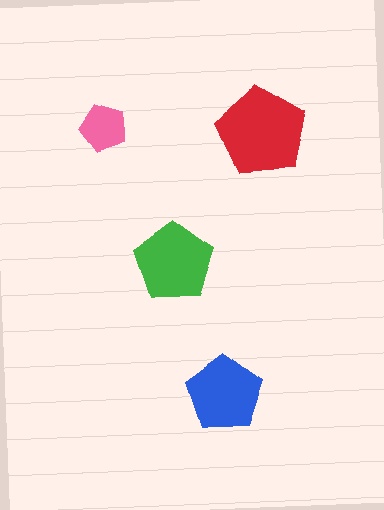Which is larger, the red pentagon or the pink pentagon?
The red one.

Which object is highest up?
The pink pentagon is topmost.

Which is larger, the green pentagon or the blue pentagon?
The green one.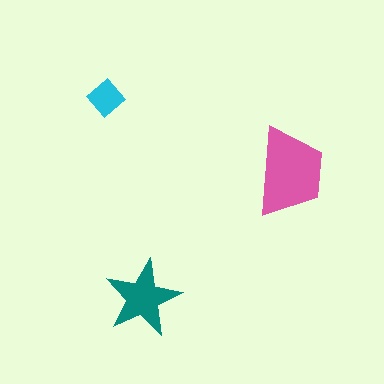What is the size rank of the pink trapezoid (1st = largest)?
1st.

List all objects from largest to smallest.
The pink trapezoid, the teal star, the cyan diamond.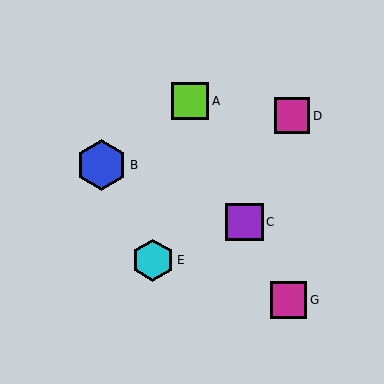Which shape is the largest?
The blue hexagon (labeled B) is the largest.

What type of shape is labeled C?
Shape C is a purple square.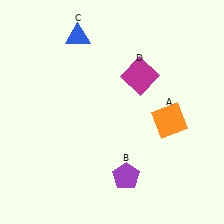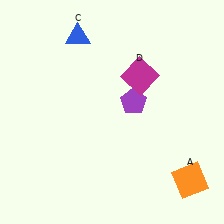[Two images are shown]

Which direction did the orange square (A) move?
The orange square (A) moved down.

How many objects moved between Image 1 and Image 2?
2 objects moved between the two images.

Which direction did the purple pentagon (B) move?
The purple pentagon (B) moved up.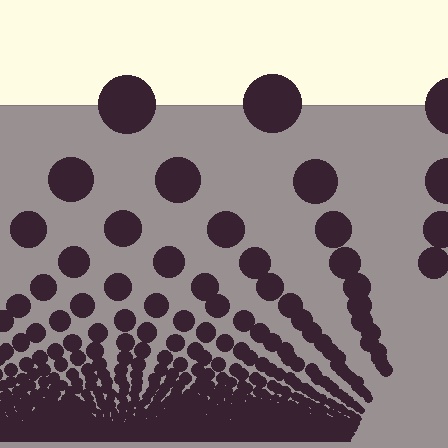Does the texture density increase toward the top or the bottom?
Density increases toward the bottom.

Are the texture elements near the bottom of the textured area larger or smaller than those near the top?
Smaller. The gradient is inverted — elements near the bottom are smaller and denser.